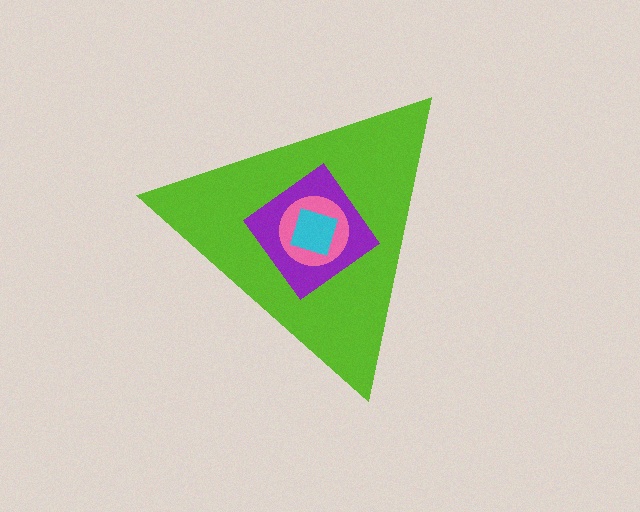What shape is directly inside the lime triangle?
The purple diamond.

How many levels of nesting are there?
4.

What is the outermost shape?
The lime triangle.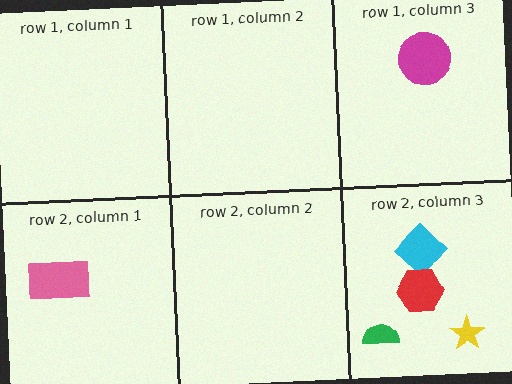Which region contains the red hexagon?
The row 2, column 3 region.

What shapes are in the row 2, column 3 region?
The cyan diamond, the green semicircle, the red hexagon, the yellow star.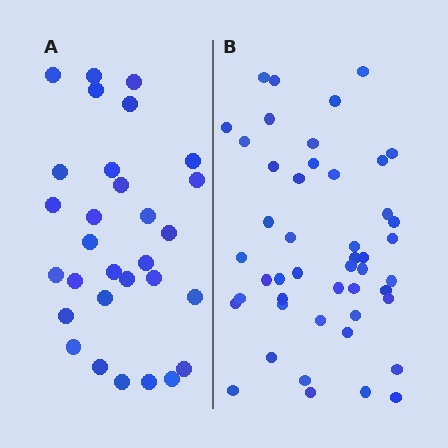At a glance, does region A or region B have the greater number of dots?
Region B (the right region) has more dots.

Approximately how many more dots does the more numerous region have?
Region B has approximately 15 more dots than region A.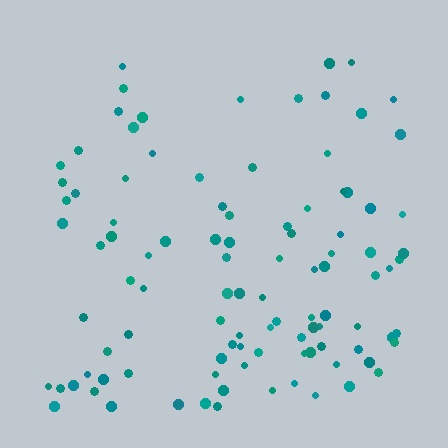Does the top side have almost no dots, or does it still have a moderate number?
Still a moderate number, just noticeably fewer than the bottom.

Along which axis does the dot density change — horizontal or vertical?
Vertical.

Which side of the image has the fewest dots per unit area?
The top.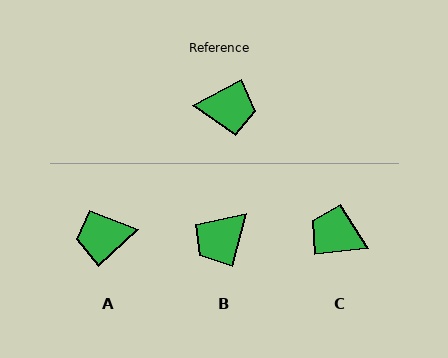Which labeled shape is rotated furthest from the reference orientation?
A, about 165 degrees away.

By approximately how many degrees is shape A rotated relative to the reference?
Approximately 165 degrees clockwise.